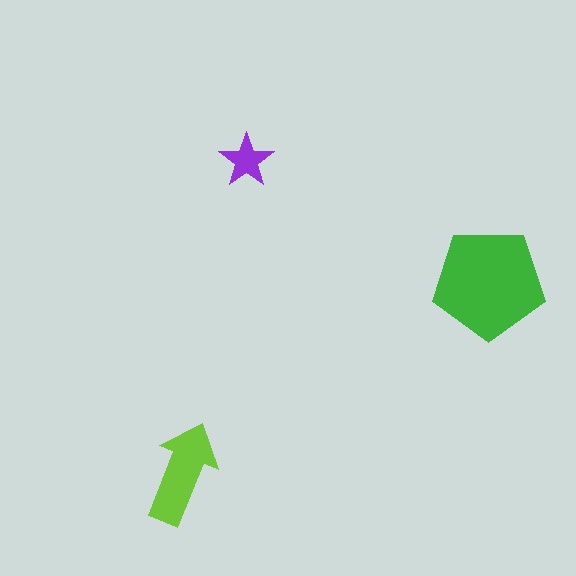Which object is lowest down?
The lime arrow is bottommost.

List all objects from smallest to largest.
The purple star, the lime arrow, the green pentagon.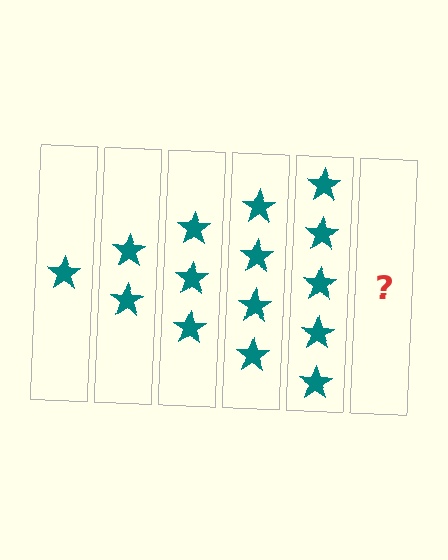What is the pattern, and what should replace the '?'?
The pattern is that each step adds one more star. The '?' should be 6 stars.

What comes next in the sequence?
The next element should be 6 stars.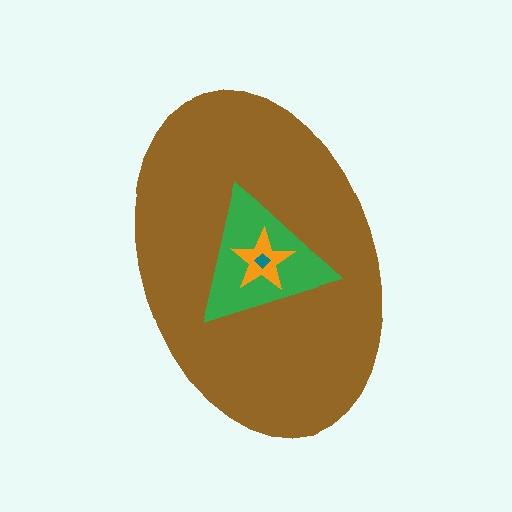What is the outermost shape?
The brown ellipse.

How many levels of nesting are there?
4.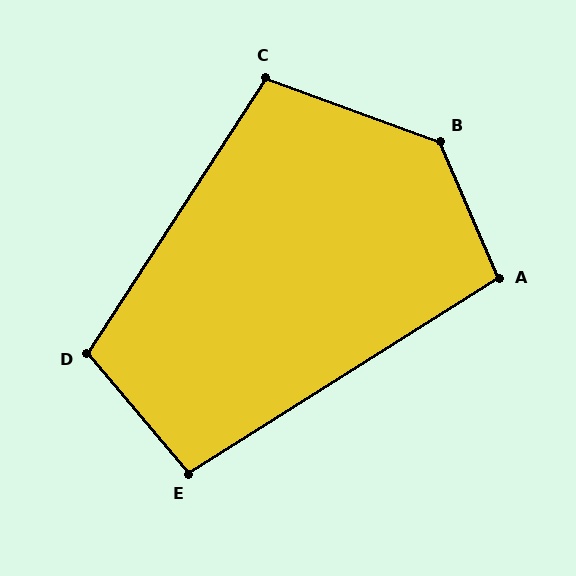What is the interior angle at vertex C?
Approximately 103 degrees (obtuse).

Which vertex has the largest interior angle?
B, at approximately 133 degrees.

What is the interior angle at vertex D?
Approximately 107 degrees (obtuse).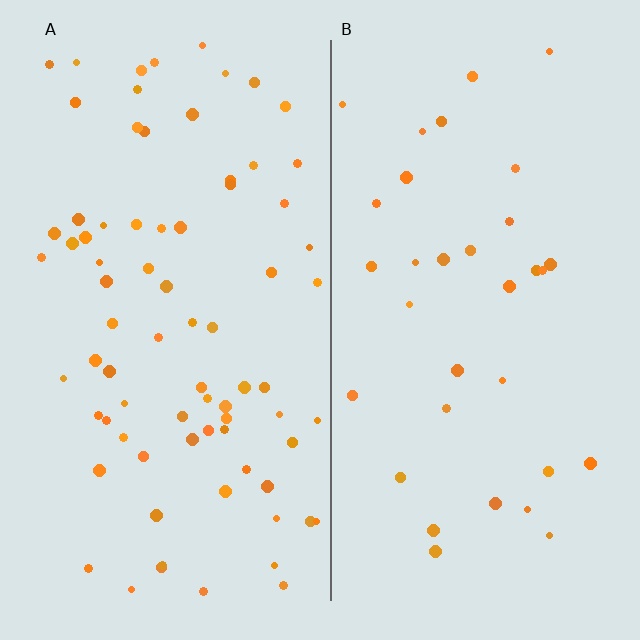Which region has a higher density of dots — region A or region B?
A (the left).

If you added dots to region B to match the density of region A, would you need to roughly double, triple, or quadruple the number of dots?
Approximately double.